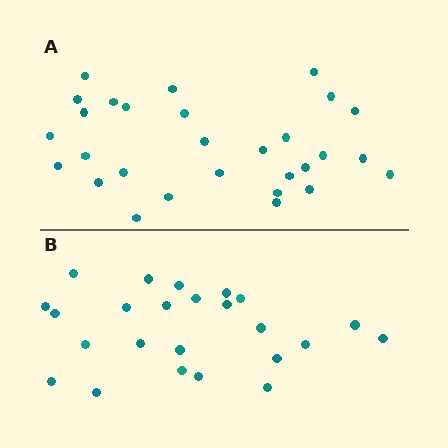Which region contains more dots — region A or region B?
Region A (the top region) has more dots.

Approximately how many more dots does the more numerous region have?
Region A has about 5 more dots than region B.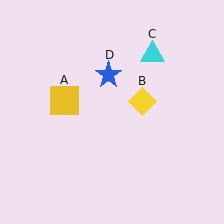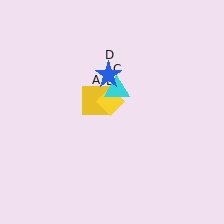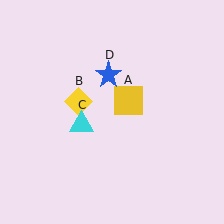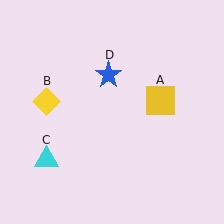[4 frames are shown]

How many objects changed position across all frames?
3 objects changed position: yellow square (object A), yellow diamond (object B), cyan triangle (object C).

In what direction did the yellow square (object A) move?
The yellow square (object A) moved right.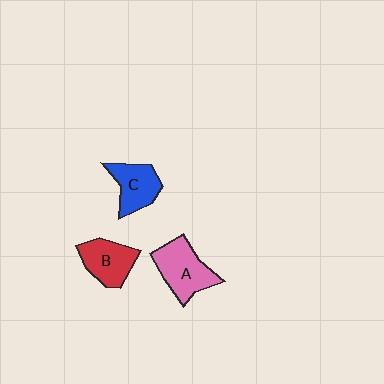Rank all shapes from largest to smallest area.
From largest to smallest: A (pink), B (red), C (blue).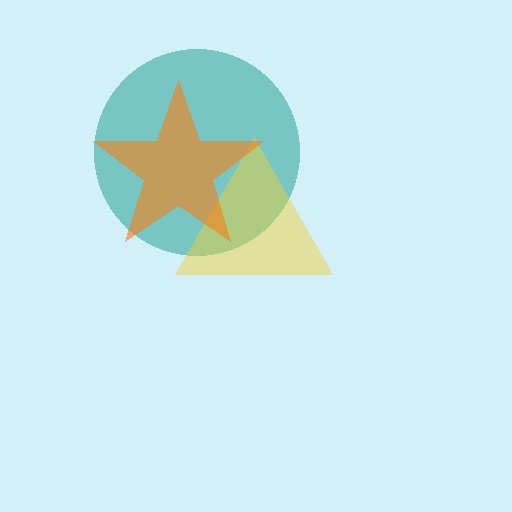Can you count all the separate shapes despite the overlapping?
Yes, there are 3 separate shapes.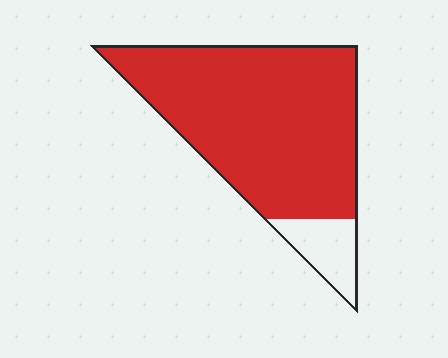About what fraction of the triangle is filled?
About seven eighths (7/8).